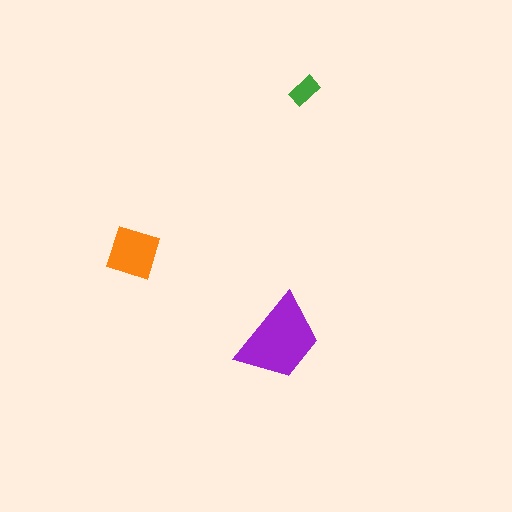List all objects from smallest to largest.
The green rectangle, the orange diamond, the purple trapezoid.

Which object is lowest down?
The purple trapezoid is bottommost.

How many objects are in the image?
There are 3 objects in the image.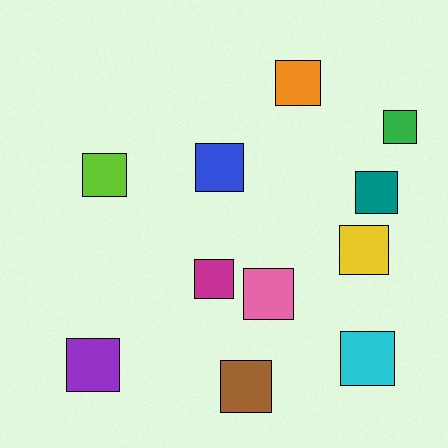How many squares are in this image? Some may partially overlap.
There are 11 squares.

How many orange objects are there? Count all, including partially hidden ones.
There is 1 orange object.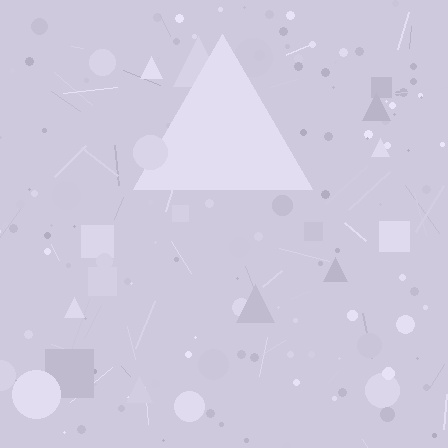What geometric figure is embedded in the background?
A triangle is embedded in the background.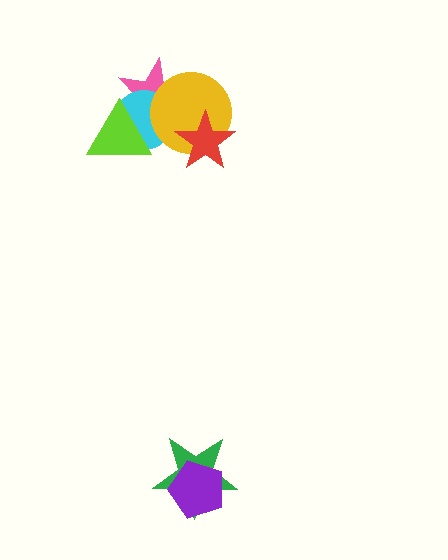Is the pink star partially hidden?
Yes, it is partially covered by another shape.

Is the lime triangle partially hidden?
No, no other shape covers it.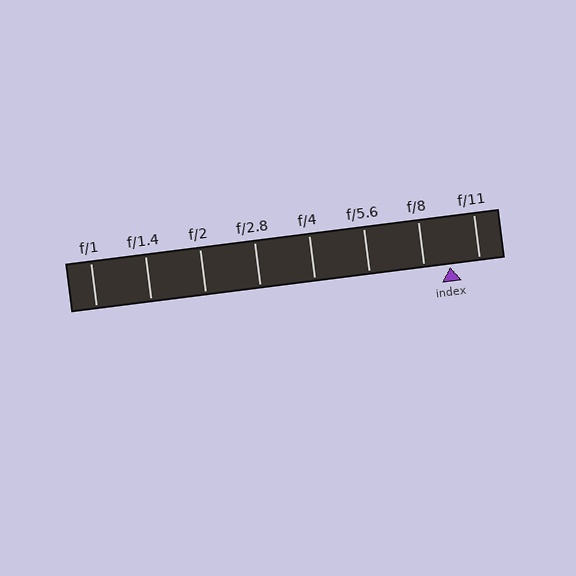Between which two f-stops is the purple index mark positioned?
The index mark is between f/8 and f/11.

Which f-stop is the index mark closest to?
The index mark is closest to f/8.